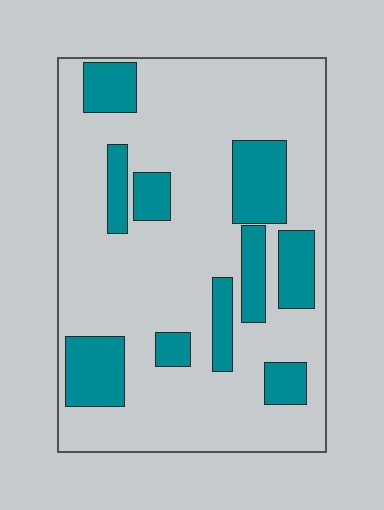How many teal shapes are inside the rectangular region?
10.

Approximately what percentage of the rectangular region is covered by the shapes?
Approximately 25%.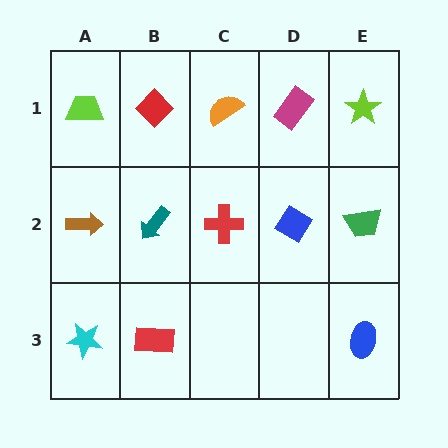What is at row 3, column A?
A cyan star.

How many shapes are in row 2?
5 shapes.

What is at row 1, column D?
A magenta rectangle.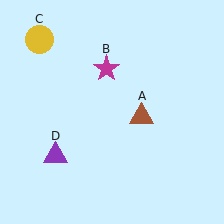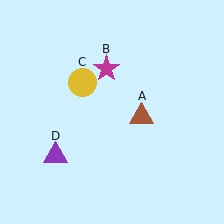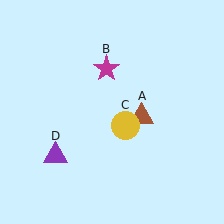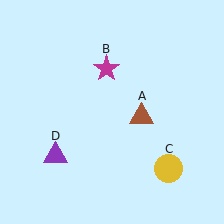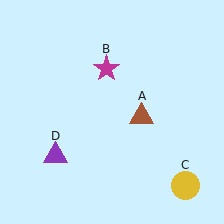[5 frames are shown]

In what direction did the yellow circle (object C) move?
The yellow circle (object C) moved down and to the right.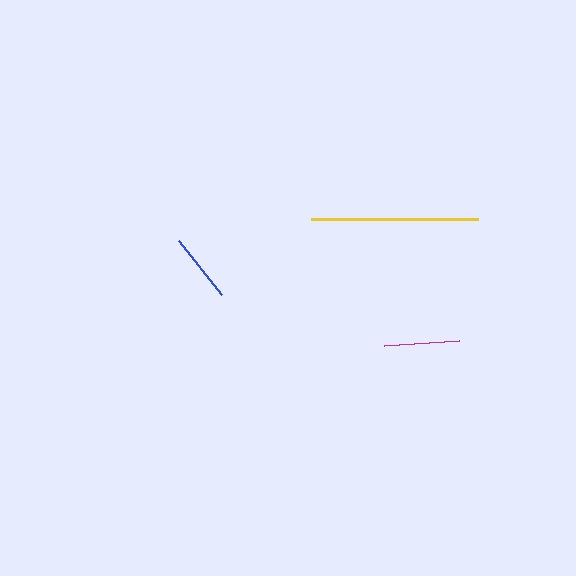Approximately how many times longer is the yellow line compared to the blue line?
The yellow line is approximately 2.4 times the length of the blue line.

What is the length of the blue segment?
The blue segment is approximately 69 pixels long.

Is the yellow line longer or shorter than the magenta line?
The yellow line is longer than the magenta line.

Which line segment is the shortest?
The blue line is the shortest at approximately 69 pixels.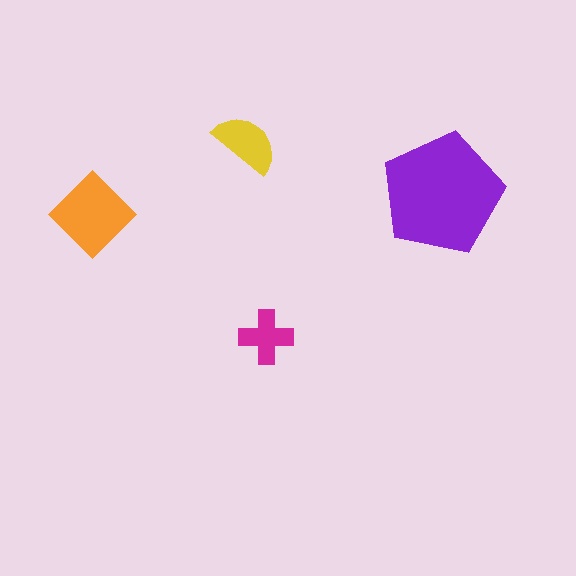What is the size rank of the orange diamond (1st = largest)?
2nd.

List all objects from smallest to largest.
The magenta cross, the yellow semicircle, the orange diamond, the purple pentagon.